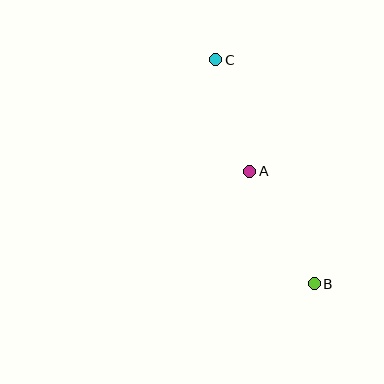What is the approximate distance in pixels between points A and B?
The distance between A and B is approximately 130 pixels.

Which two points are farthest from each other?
Points B and C are farthest from each other.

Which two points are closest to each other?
Points A and C are closest to each other.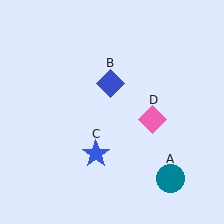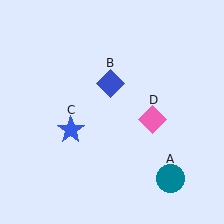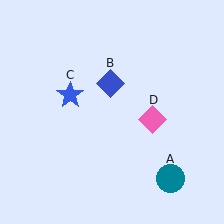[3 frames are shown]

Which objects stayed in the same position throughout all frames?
Teal circle (object A) and blue diamond (object B) and pink diamond (object D) remained stationary.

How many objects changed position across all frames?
1 object changed position: blue star (object C).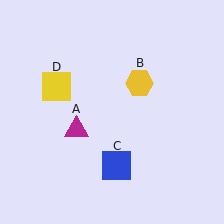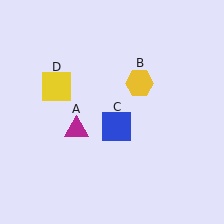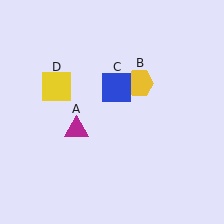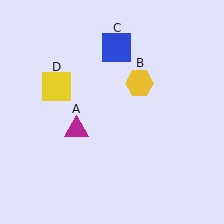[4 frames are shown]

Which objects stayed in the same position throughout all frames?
Magenta triangle (object A) and yellow hexagon (object B) and yellow square (object D) remained stationary.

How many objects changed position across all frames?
1 object changed position: blue square (object C).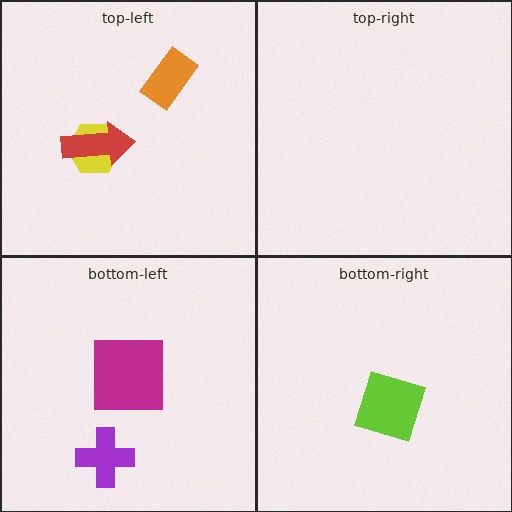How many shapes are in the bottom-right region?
1.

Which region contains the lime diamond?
The bottom-right region.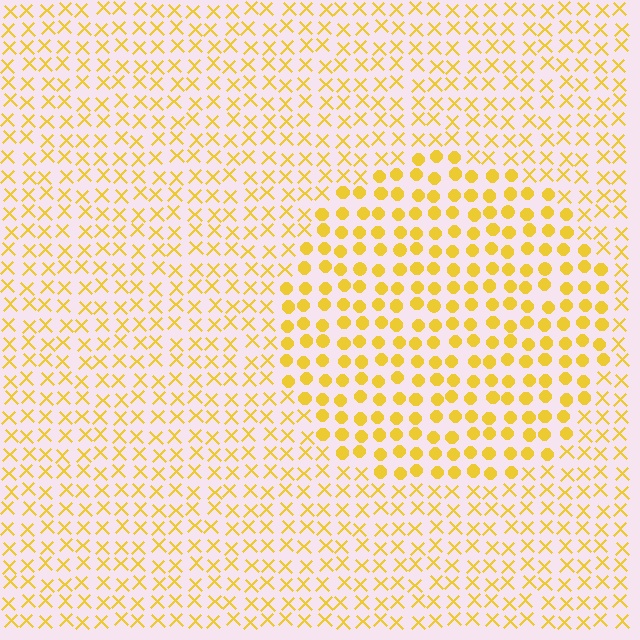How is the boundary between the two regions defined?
The boundary is defined by a change in element shape: circles inside vs. X marks outside. All elements share the same color and spacing.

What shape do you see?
I see a circle.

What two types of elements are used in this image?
The image uses circles inside the circle region and X marks outside it.